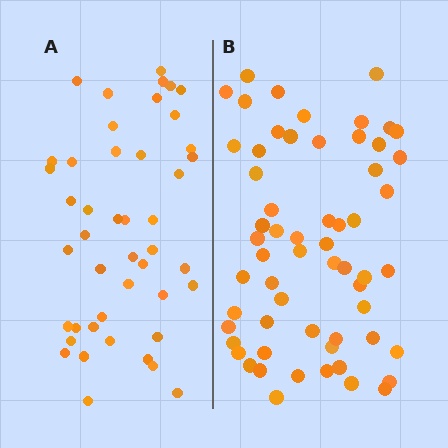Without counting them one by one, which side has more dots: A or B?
Region B (the right region) has more dots.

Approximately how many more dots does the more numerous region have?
Region B has approximately 15 more dots than region A.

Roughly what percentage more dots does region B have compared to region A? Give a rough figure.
About 35% more.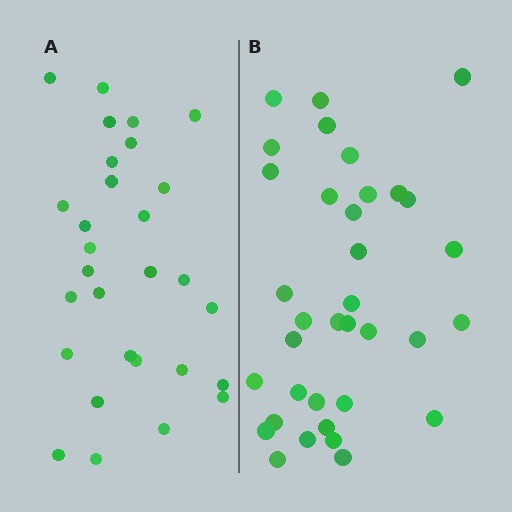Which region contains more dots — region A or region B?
Region B (the right region) has more dots.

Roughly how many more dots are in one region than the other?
Region B has about 6 more dots than region A.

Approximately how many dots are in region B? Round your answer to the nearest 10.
About 40 dots. (The exact count is 35, which rounds to 40.)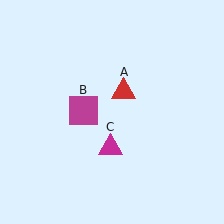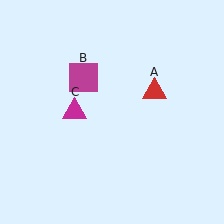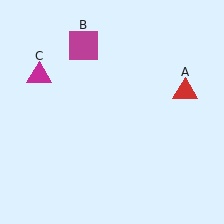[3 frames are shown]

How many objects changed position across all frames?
3 objects changed position: red triangle (object A), magenta square (object B), magenta triangle (object C).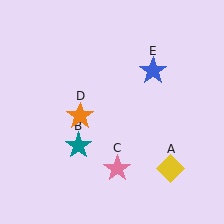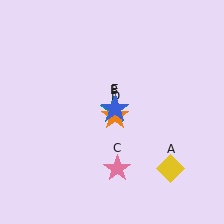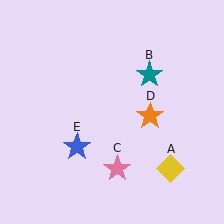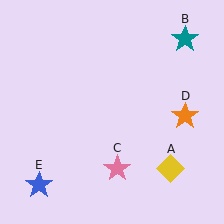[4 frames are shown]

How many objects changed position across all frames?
3 objects changed position: teal star (object B), orange star (object D), blue star (object E).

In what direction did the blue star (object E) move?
The blue star (object E) moved down and to the left.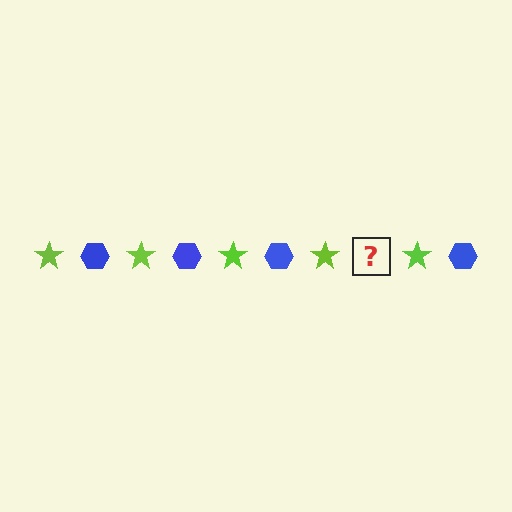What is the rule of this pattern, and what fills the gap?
The rule is that the pattern alternates between lime star and blue hexagon. The gap should be filled with a blue hexagon.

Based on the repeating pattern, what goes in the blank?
The blank should be a blue hexagon.